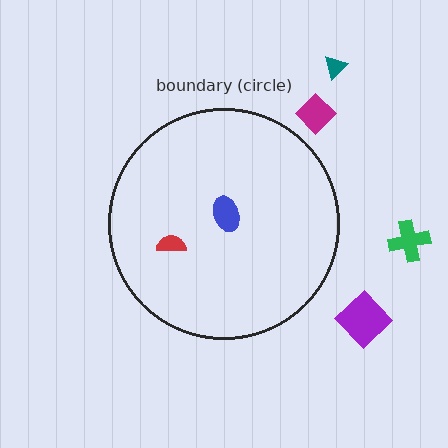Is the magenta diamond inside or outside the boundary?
Outside.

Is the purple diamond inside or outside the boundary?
Outside.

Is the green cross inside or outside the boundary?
Outside.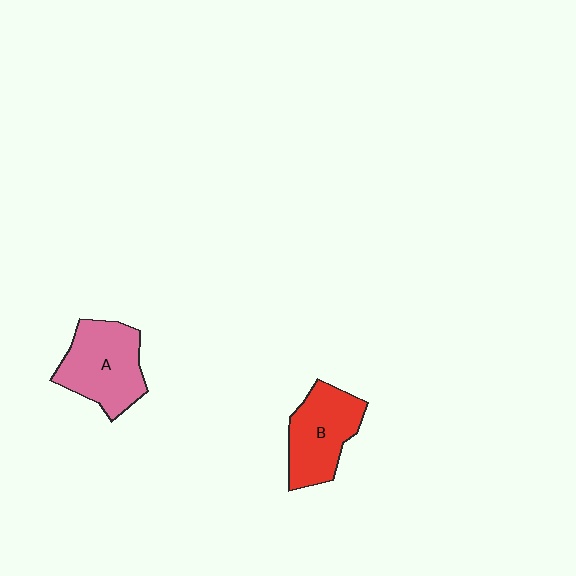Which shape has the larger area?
Shape A (pink).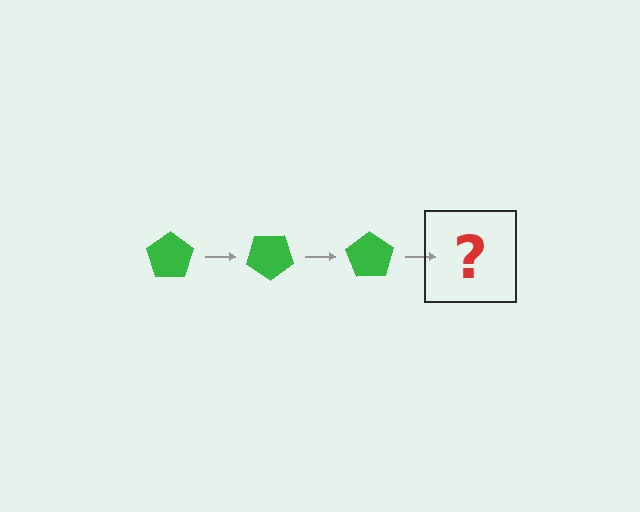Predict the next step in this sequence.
The next step is a green pentagon rotated 105 degrees.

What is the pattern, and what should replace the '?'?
The pattern is that the pentagon rotates 35 degrees each step. The '?' should be a green pentagon rotated 105 degrees.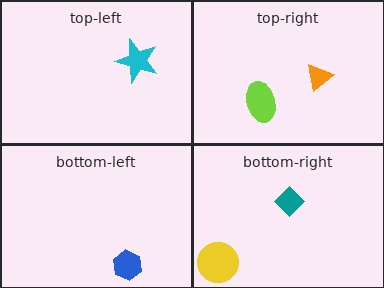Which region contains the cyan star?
The top-left region.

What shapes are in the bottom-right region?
The teal diamond, the yellow circle.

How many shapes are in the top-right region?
2.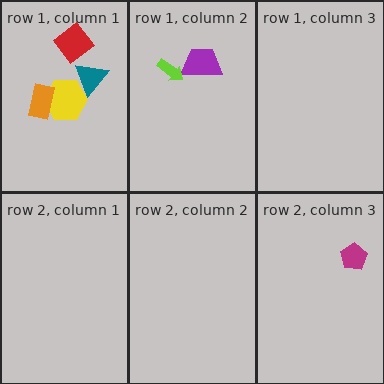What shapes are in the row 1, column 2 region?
The purple trapezoid, the lime arrow.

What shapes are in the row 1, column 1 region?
The red diamond, the yellow hexagon, the orange rectangle, the teal triangle.